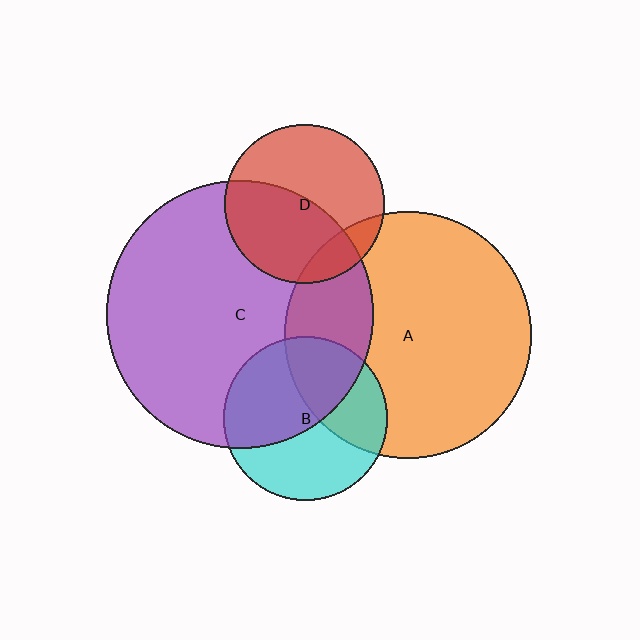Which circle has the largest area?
Circle C (purple).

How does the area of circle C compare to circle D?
Approximately 2.8 times.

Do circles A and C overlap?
Yes.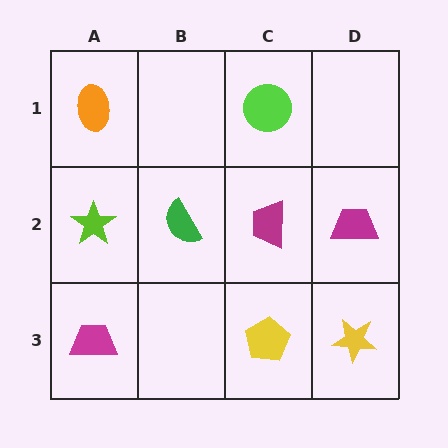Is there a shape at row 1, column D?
No, that cell is empty.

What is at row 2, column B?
A green semicircle.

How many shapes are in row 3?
3 shapes.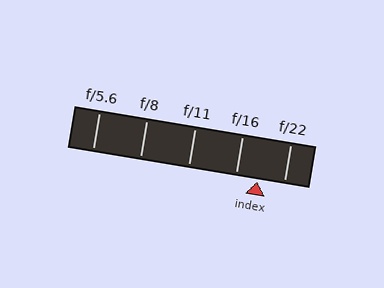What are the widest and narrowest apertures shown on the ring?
The widest aperture shown is f/5.6 and the narrowest is f/22.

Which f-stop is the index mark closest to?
The index mark is closest to f/16.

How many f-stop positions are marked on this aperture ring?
There are 5 f-stop positions marked.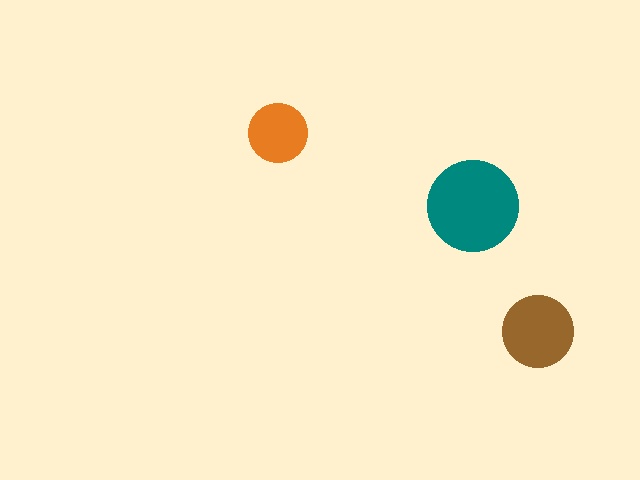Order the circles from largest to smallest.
the teal one, the brown one, the orange one.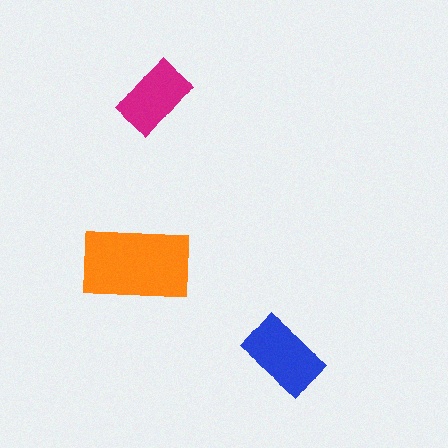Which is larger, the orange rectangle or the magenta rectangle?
The orange one.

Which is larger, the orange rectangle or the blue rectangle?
The orange one.